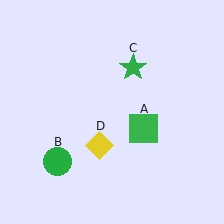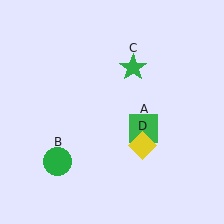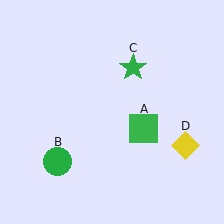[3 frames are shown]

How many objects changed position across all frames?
1 object changed position: yellow diamond (object D).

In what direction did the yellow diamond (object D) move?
The yellow diamond (object D) moved right.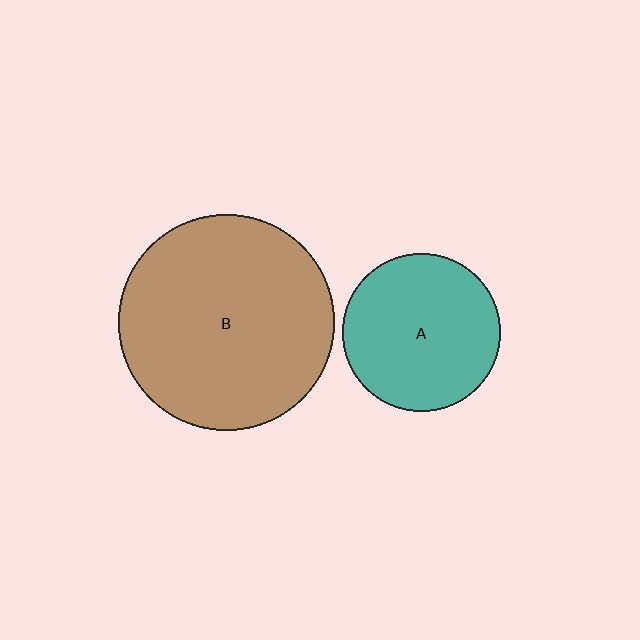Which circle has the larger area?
Circle B (brown).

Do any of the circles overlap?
No, none of the circles overlap.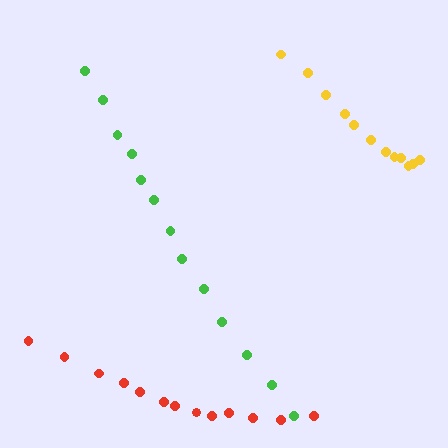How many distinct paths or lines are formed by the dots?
There are 3 distinct paths.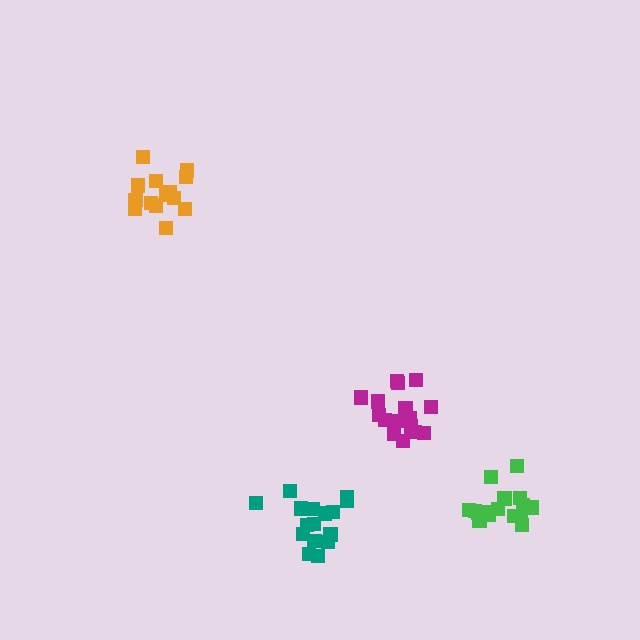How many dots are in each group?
Group 1: 16 dots, Group 2: 14 dots, Group 3: 17 dots, Group 4: 16 dots (63 total).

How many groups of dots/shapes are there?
There are 4 groups.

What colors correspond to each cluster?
The clusters are colored: teal, orange, green, magenta.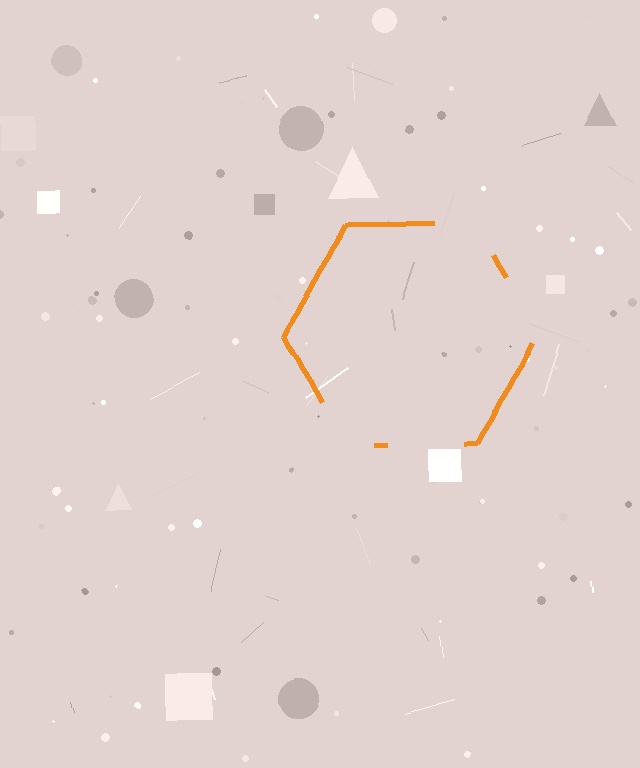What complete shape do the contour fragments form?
The contour fragments form a hexagon.